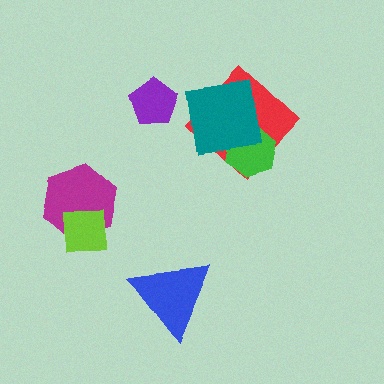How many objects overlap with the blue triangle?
0 objects overlap with the blue triangle.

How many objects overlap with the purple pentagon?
0 objects overlap with the purple pentagon.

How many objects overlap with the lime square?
1 object overlaps with the lime square.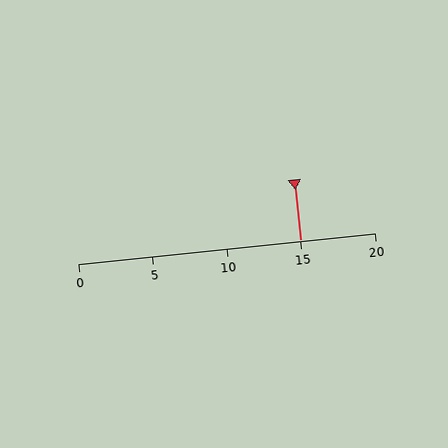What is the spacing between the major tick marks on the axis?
The major ticks are spaced 5 apart.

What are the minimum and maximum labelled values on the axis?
The axis runs from 0 to 20.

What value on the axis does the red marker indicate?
The marker indicates approximately 15.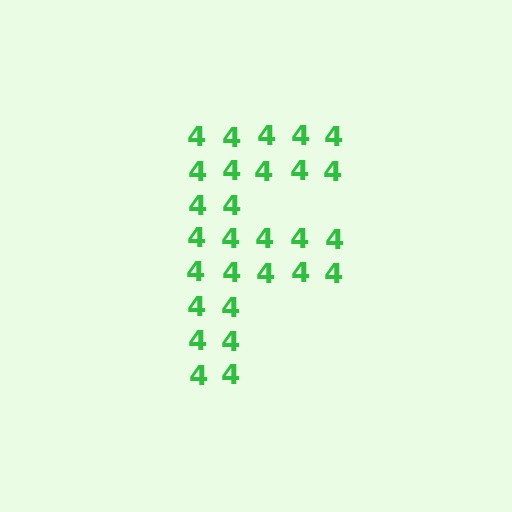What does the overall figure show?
The overall figure shows the letter F.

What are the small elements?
The small elements are digit 4's.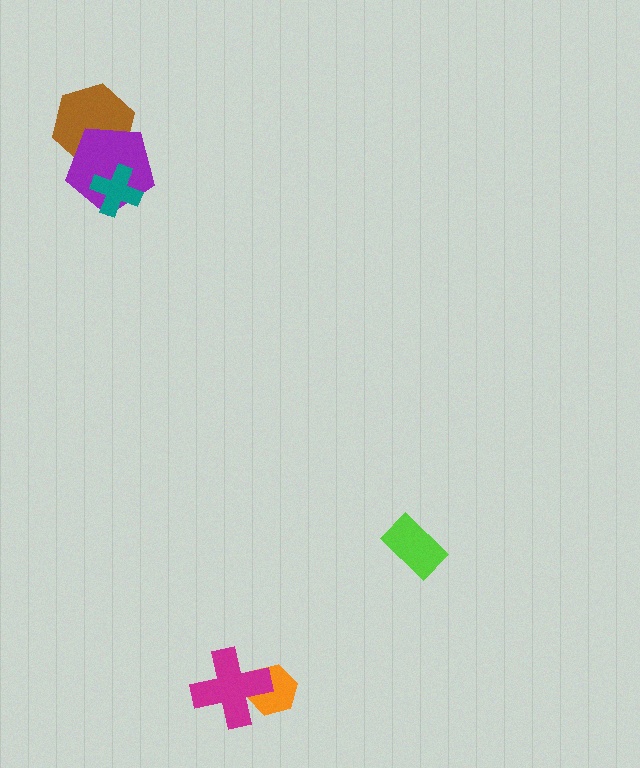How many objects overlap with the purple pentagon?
2 objects overlap with the purple pentagon.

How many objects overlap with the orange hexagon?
1 object overlaps with the orange hexagon.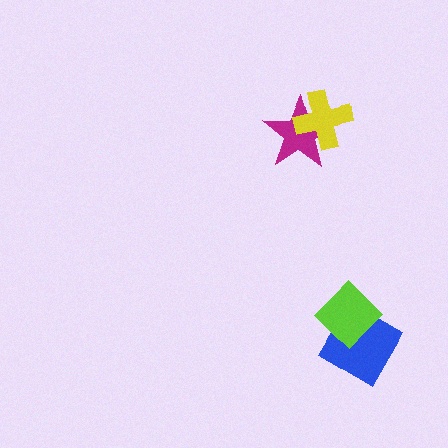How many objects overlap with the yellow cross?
1 object overlaps with the yellow cross.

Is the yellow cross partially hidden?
No, no other shape covers it.